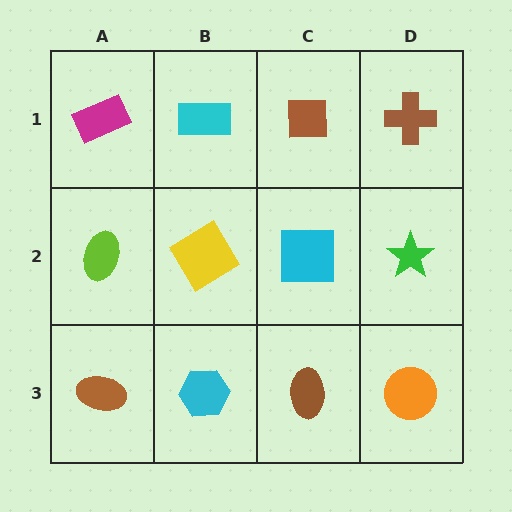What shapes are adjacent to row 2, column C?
A brown square (row 1, column C), a brown ellipse (row 3, column C), a yellow diamond (row 2, column B), a green star (row 2, column D).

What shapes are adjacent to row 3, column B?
A yellow diamond (row 2, column B), a brown ellipse (row 3, column A), a brown ellipse (row 3, column C).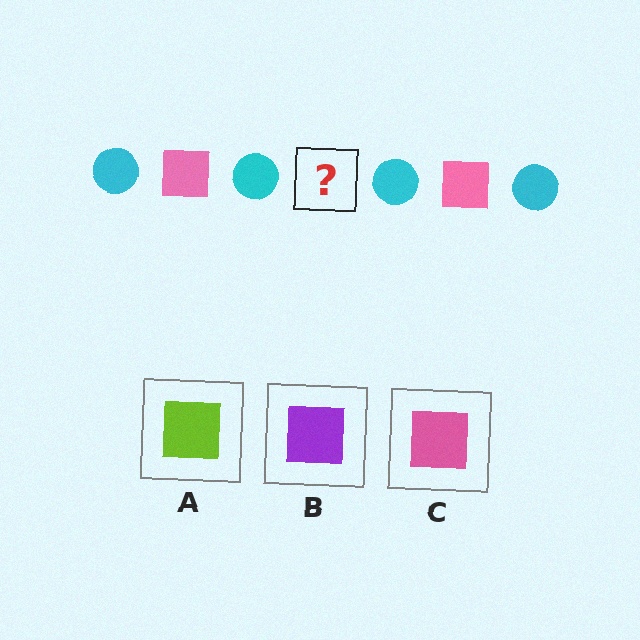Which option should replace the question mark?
Option C.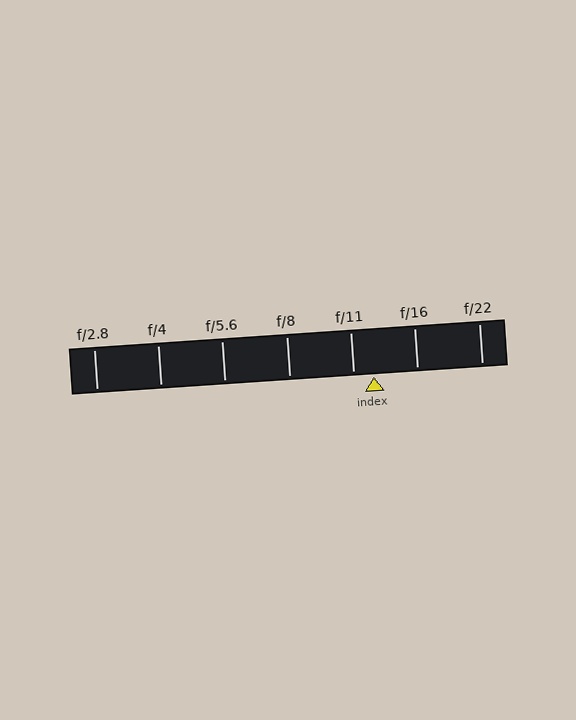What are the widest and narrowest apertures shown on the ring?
The widest aperture shown is f/2.8 and the narrowest is f/22.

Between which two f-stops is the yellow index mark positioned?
The index mark is between f/11 and f/16.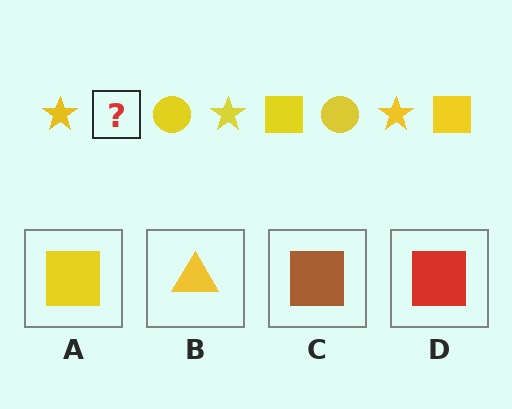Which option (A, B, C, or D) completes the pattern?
A.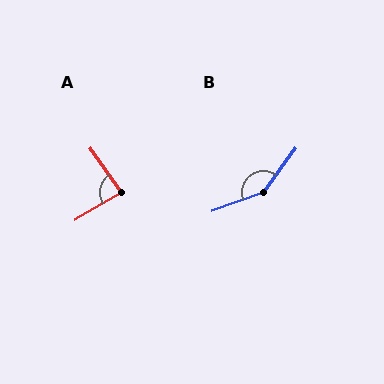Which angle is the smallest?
A, at approximately 85 degrees.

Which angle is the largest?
B, at approximately 146 degrees.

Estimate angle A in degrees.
Approximately 85 degrees.